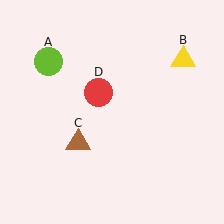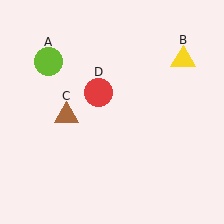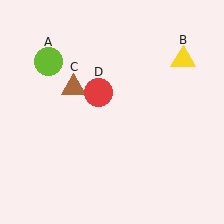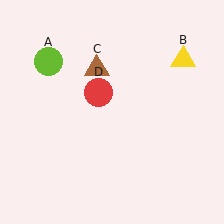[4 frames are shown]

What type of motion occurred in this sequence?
The brown triangle (object C) rotated clockwise around the center of the scene.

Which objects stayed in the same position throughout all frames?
Lime circle (object A) and yellow triangle (object B) and red circle (object D) remained stationary.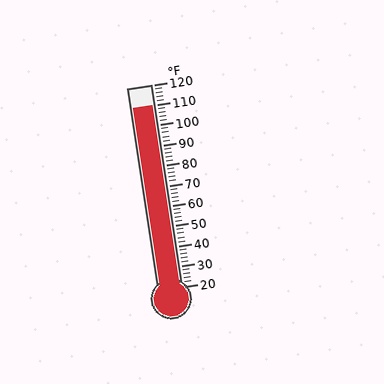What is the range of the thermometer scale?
The thermometer scale ranges from 20°F to 120°F.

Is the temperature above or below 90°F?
The temperature is above 90°F.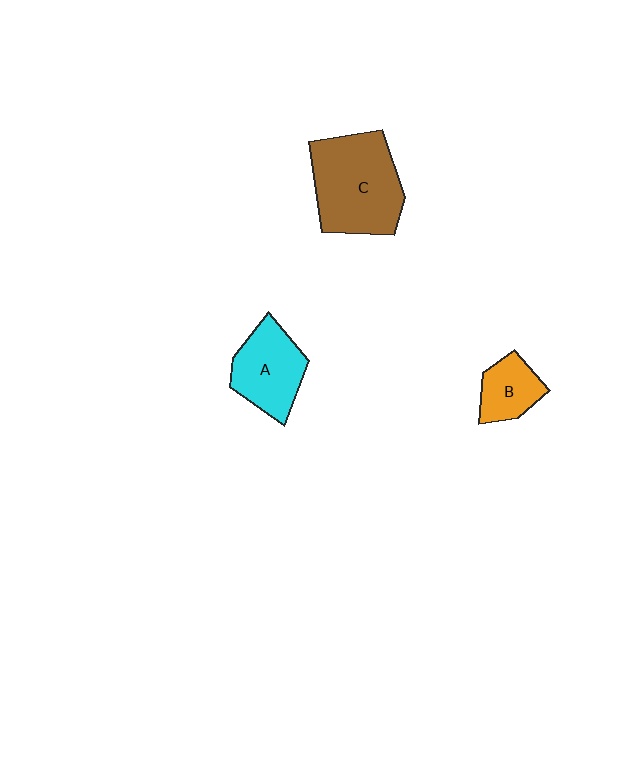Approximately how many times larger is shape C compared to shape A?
Approximately 1.5 times.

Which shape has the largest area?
Shape C (brown).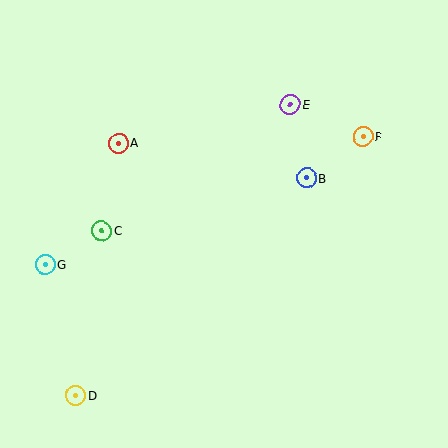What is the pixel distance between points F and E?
The distance between F and E is 79 pixels.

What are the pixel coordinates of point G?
Point G is at (45, 264).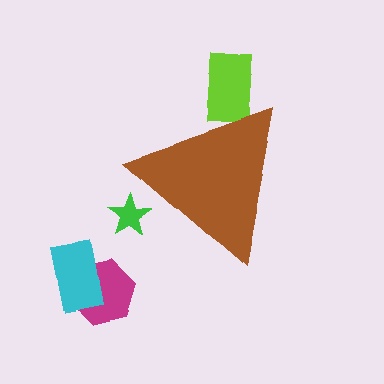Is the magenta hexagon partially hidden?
No, the magenta hexagon is fully visible.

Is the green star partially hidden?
Yes, the green star is partially hidden behind the brown triangle.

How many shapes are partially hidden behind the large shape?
2 shapes are partially hidden.